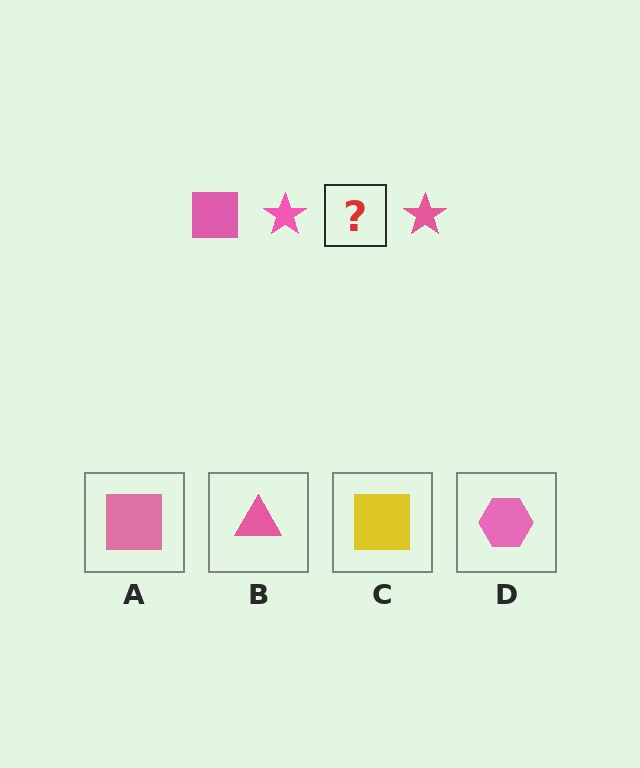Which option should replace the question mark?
Option A.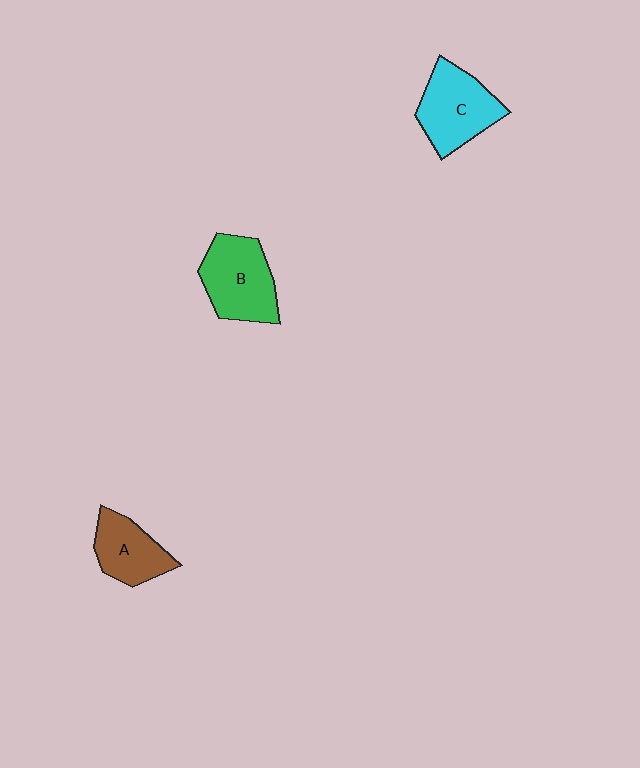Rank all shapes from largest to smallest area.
From largest to smallest: B (green), C (cyan), A (brown).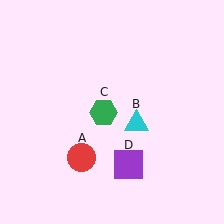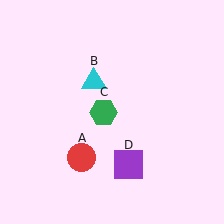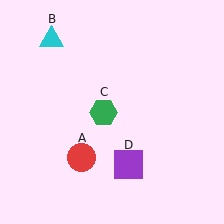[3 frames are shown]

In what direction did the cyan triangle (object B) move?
The cyan triangle (object B) moved up and to the left.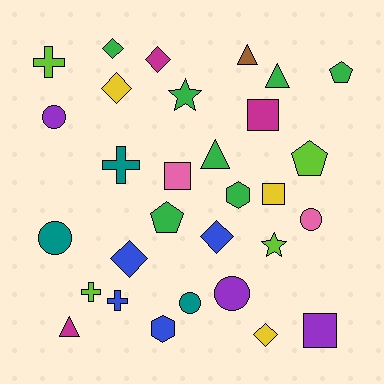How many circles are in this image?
There are 5 circles.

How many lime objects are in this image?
There are 4 lime objects.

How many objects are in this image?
There are 30 objects.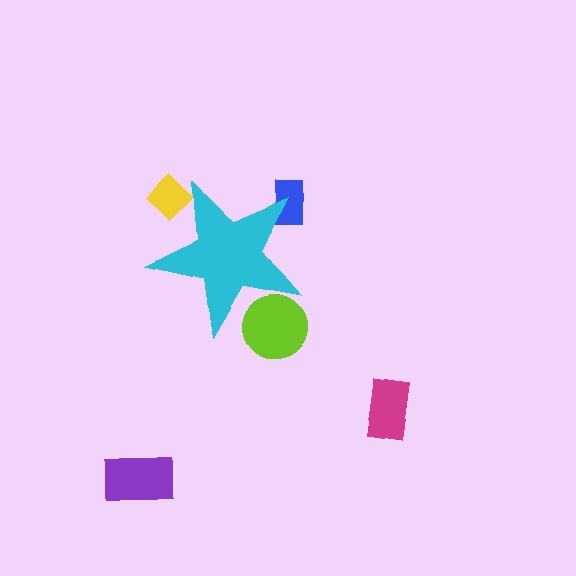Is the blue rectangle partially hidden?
Yes, the blue rectangle is partially hidden behind the cyan star.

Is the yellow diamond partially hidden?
Yes, the yellow diamond is partially hidden behind the cyan star.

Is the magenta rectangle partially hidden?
No, the magenta rectangle is fully visible.